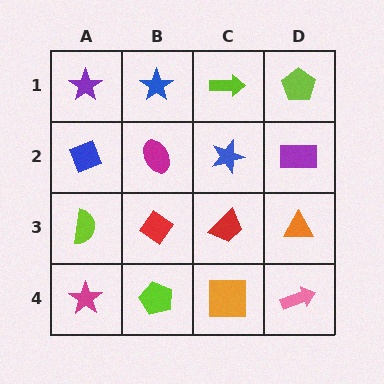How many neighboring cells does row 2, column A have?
3.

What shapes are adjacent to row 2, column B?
A blue star (row 1, column B), a red diamond (row 3, column B), a blue diamond (row 2, column A), a blue star (row 2, column C).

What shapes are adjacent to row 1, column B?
A magenta ellipse (row 2, column B), a purple star (row 1, column A), a lime arrow (row 1, column C).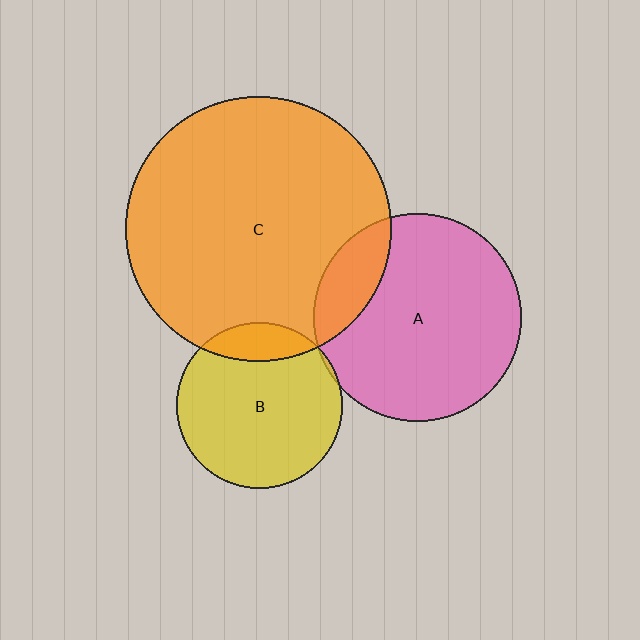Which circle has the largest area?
Circle C (orange).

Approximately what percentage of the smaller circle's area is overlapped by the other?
Approximately 15%.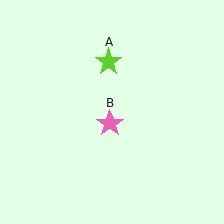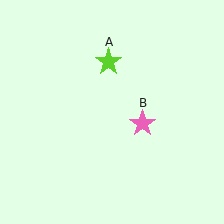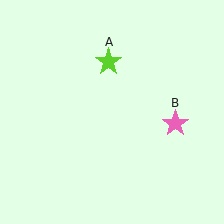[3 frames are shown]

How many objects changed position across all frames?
1 object changed position: pink star (object B).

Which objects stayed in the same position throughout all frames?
Lime star (object A) remained stationary.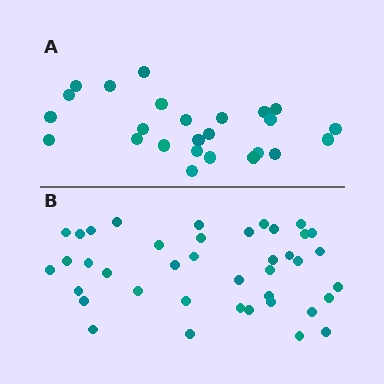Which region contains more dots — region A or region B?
Region B (the bottom region) has more dots.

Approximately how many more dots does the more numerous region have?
Region B has approximately 15 more dots than region A.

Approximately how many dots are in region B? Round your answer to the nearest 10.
About 40 dots.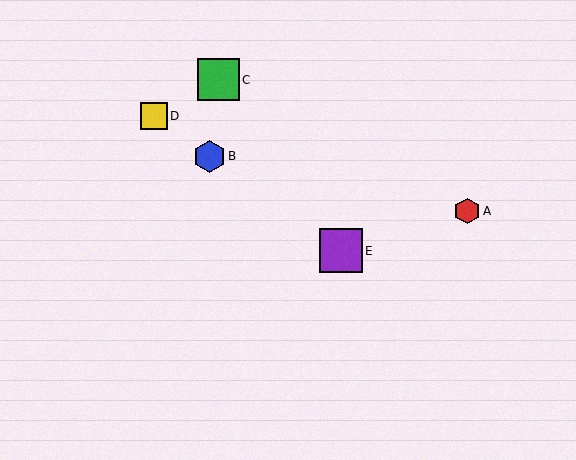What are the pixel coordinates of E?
Object E is at (341, 251).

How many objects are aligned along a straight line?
3 objects (B, D, E) are aligned along a straight line.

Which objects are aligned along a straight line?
Objects B, D, E are aligned along a straight line.